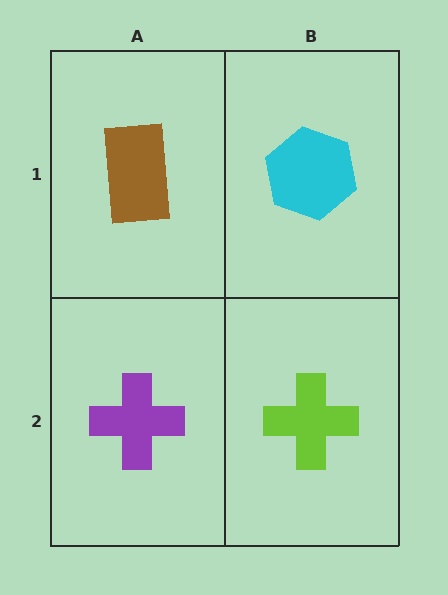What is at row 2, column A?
A purple cross.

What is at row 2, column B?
A lime cross.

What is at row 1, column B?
A cyan hexagon.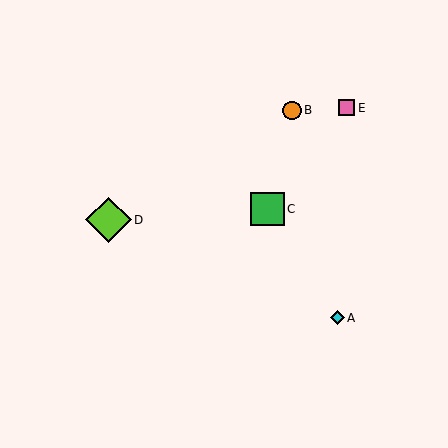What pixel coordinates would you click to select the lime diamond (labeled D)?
Click at (109, 220) to select the lime diamond D.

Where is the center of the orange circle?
The center of the orange circle is at (292, 110).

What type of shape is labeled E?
Shape E is a pink square.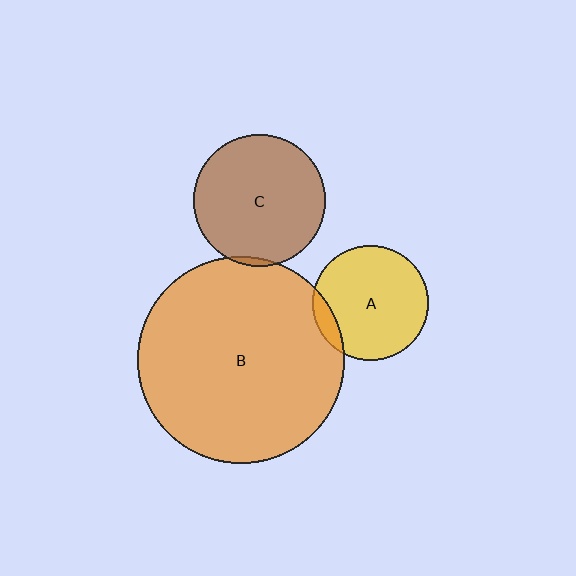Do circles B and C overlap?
Yes.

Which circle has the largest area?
Circle B (orange).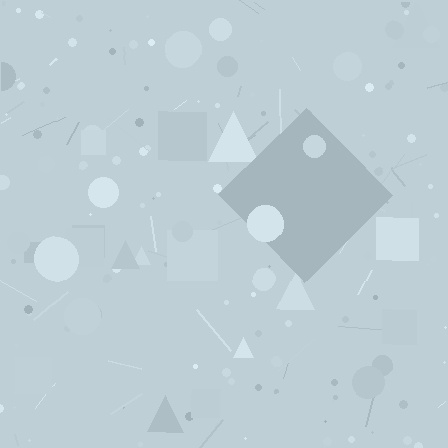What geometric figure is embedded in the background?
A diamond is embedded in the background.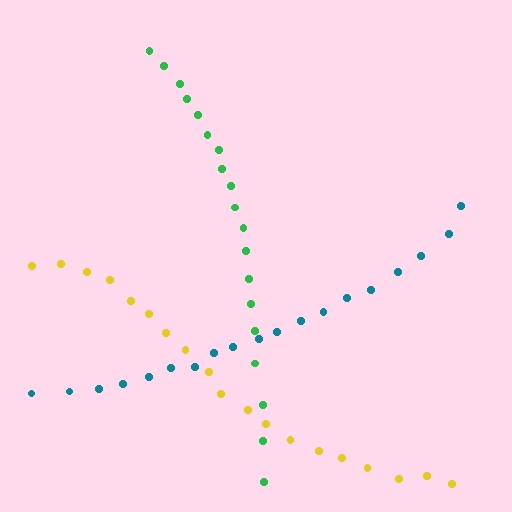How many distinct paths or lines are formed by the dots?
There are 3 distinct paths.